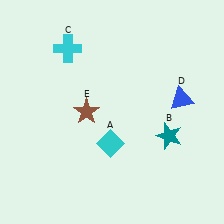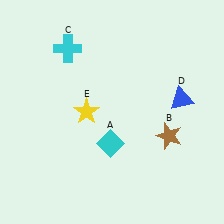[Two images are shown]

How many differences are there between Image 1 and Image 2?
There are 2 differences between the two images.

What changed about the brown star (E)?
In Image 1, E is brown. In Image 2, it changed to yellow.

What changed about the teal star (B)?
In Image 1, B is teal. In Image 2, it changed to brown.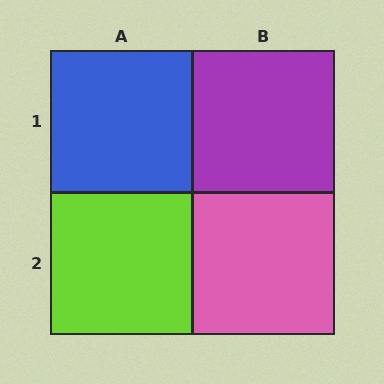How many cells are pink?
1 cell is pink.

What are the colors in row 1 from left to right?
Blue, purple.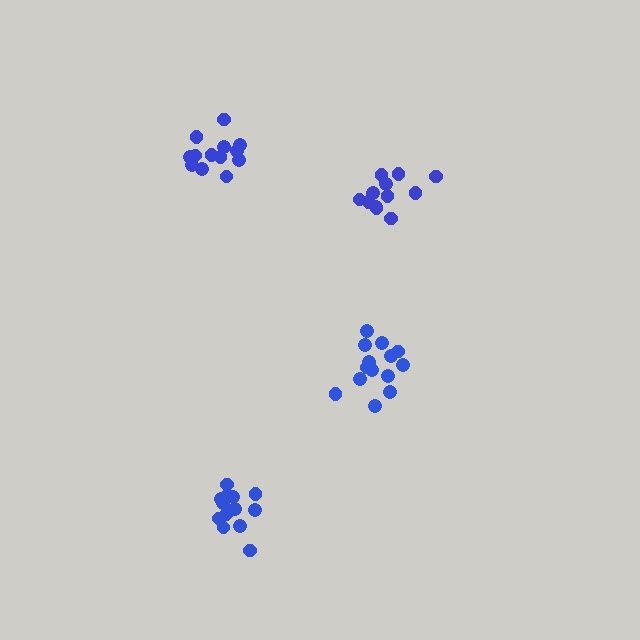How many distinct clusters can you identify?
There are 4 distinct clusters.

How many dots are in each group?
Group 1: 13 dots, Group 2: 12 dots, Group 3: 13 dots, Group 4: 14 dots (52 total).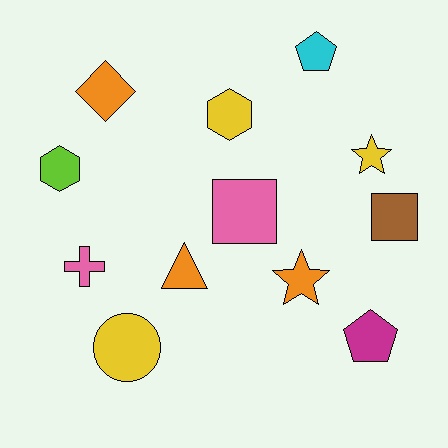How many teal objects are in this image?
There are no teal objects.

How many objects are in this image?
There are 12 objects.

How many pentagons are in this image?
There are 2 pentagons.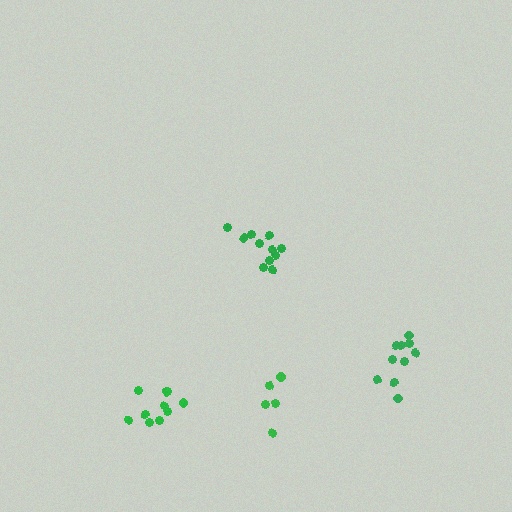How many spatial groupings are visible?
There are 4 spatial groupings.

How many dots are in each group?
Group 1: 10 dots, Group 2: 11 dots, Group 3: 10 dots, Group 4: 5 dots (36 total).